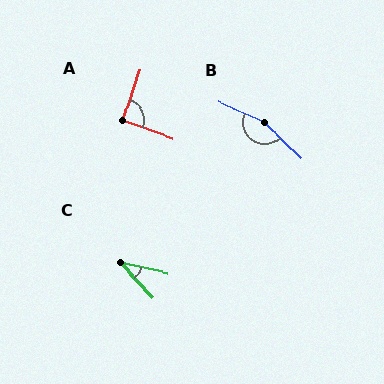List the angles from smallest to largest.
C (34°), A (91°), B (159°).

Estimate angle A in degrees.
Approximately 91 degrees.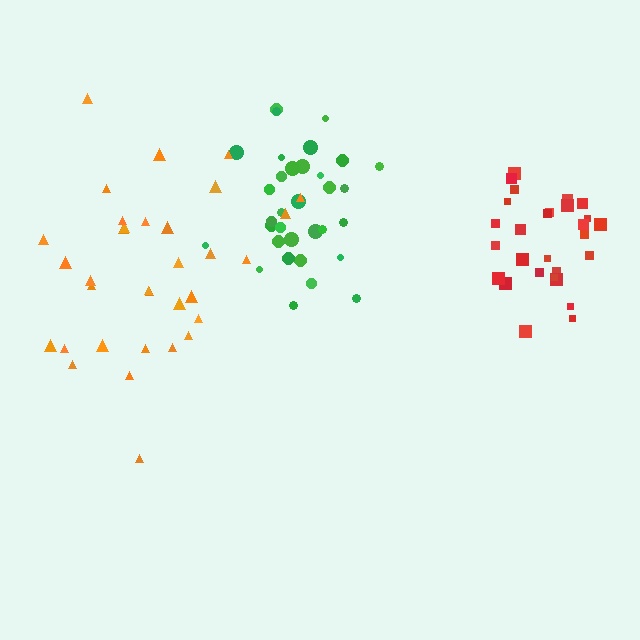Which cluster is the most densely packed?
Red.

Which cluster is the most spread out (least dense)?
Orange.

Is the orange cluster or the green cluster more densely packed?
Green.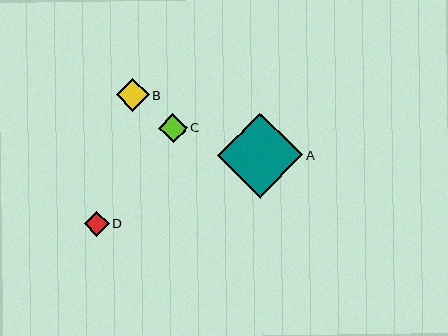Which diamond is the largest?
Diamond A is the largest with a size of approximately 85 pixels.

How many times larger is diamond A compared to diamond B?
Diamond A is approximately 2.5 times the size of diamond B.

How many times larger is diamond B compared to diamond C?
Diamond B is approximately 1.2 times the size of diamond C.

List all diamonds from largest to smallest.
From largest to smallest: A, B, C, D.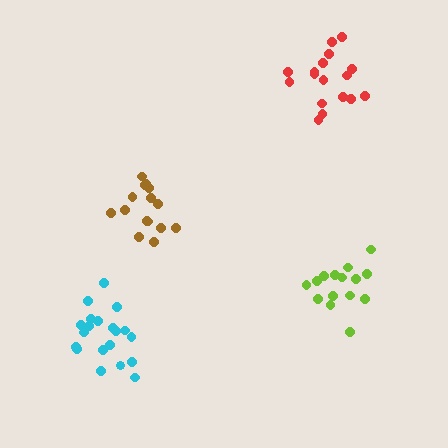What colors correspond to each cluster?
The clusters are colored: lime, brown, cyan, red.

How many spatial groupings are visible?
There are 4 spatial groupings.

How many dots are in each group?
Group 1: 15 dots, Group 2: 15 dots, Group 3: 20 dots, Group 4: 17 dots (67 total).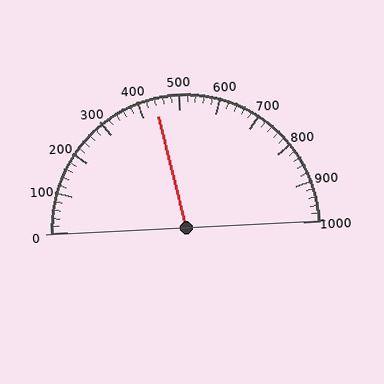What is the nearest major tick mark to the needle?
The nearest major tick mark is 400.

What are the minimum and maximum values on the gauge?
The gauge ranges from 0 to 1000.